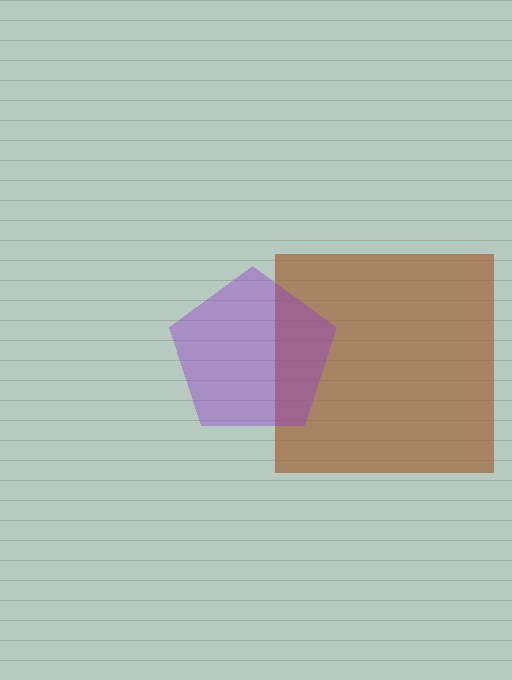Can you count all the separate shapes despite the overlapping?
Yes, there are 2 separate shapes.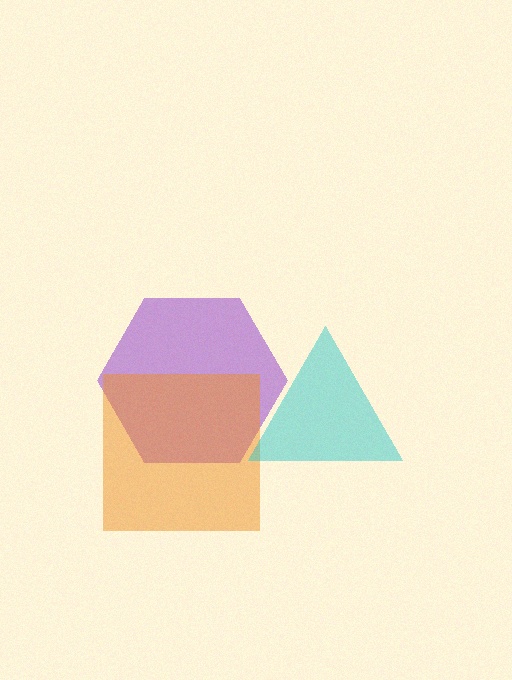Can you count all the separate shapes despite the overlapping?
Yes, there are 3 separate shapes.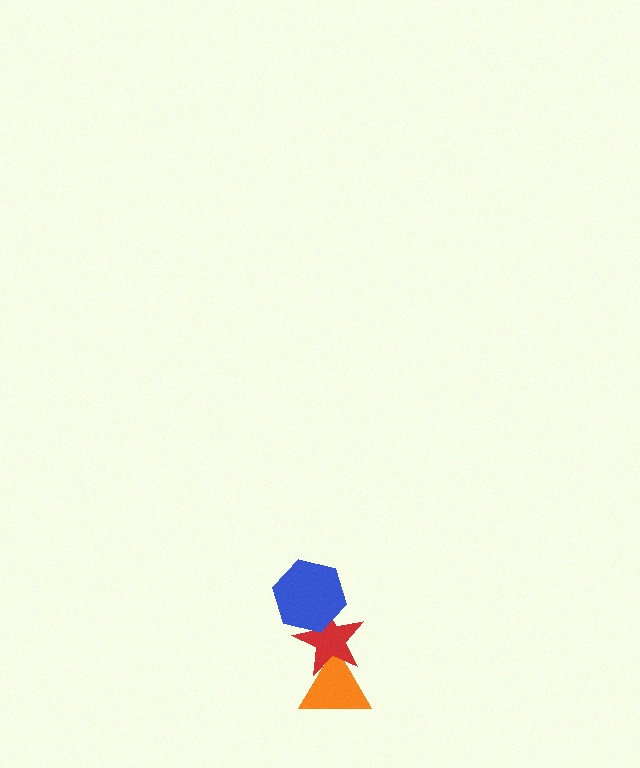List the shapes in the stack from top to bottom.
From top to bottom: the blue hexagon, the red star, the orange triangle.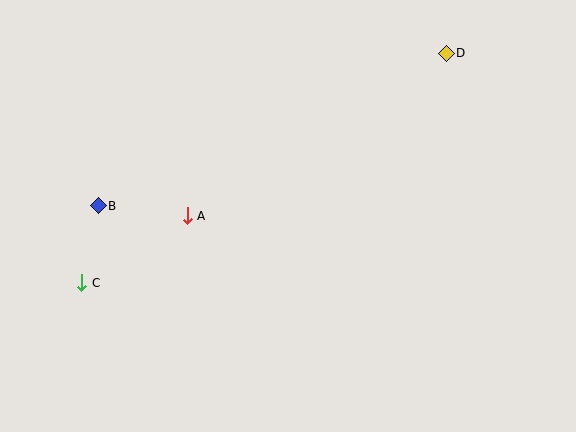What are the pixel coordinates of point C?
Point C is at (82, 283).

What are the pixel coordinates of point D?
Point D is at (446, 53).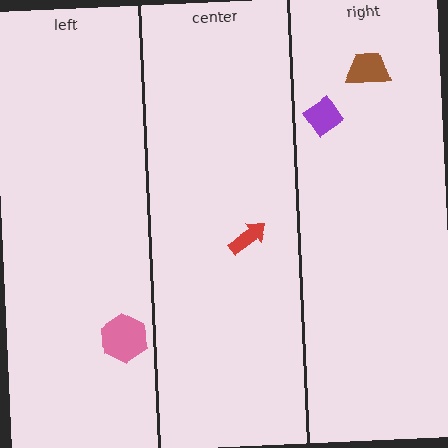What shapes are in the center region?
The red arrow.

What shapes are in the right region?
The purple diamond, the brown trapezoid.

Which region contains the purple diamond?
The right region.